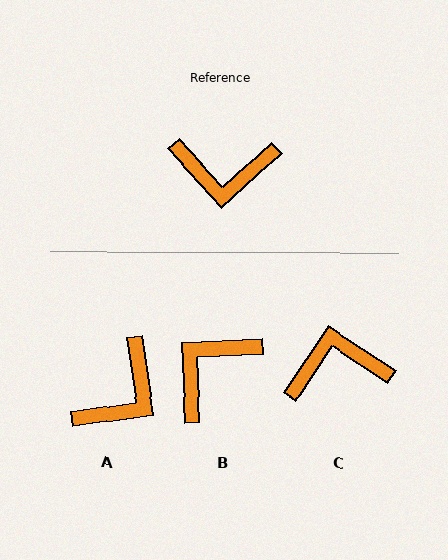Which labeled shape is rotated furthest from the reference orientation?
C, about 166 degrees away.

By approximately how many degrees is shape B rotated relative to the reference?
Approximately 130 degrees clockwise.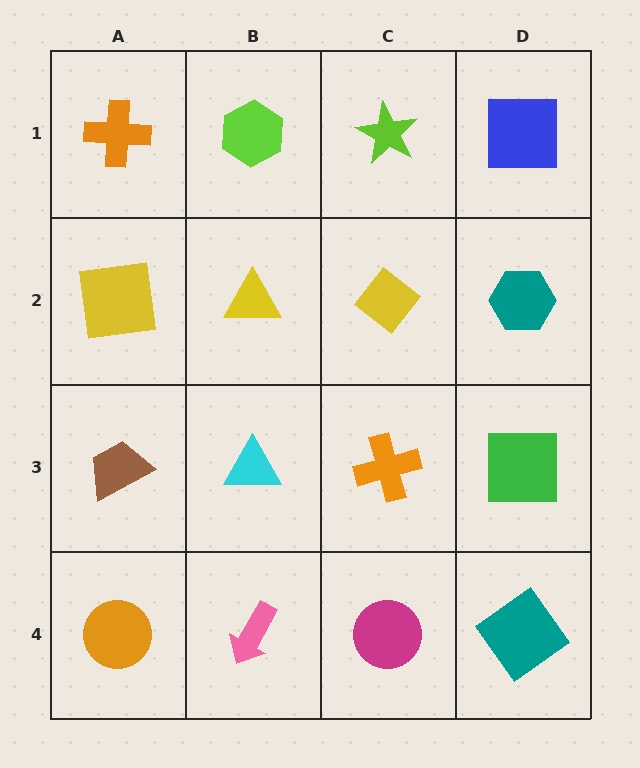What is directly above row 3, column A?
A yellow square.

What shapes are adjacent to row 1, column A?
A yellow square (row 2, column A), a lime hexagon (row 1, column B).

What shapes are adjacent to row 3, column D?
A teal hexagon (row 2, column D), a teal diamond (row 4, column D), an orange cross (row 3, column C).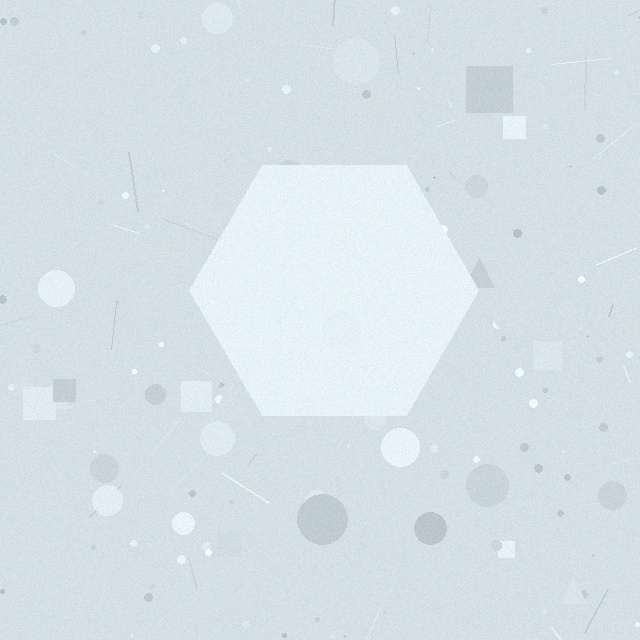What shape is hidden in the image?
A hexagon is hidden in the image.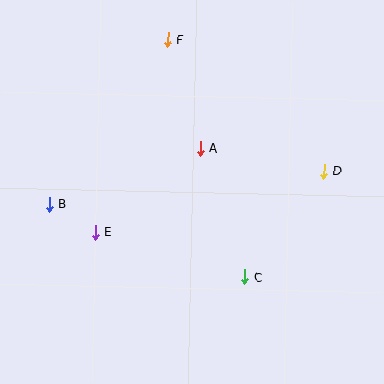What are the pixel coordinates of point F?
Point F is at (167, 40).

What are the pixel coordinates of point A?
Point A is at (200, 148).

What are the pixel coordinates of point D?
Point D is at (324, 171).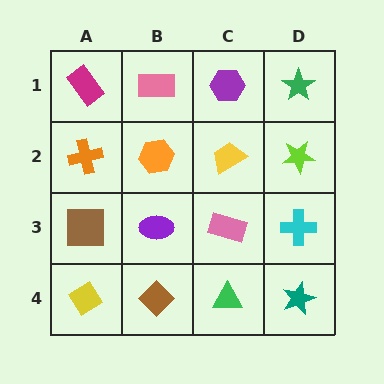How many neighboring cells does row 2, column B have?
4.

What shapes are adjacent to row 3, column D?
A lime star (row 2, column D), a teal star (row 4, column D), a pink rectangle (row 3, column C).